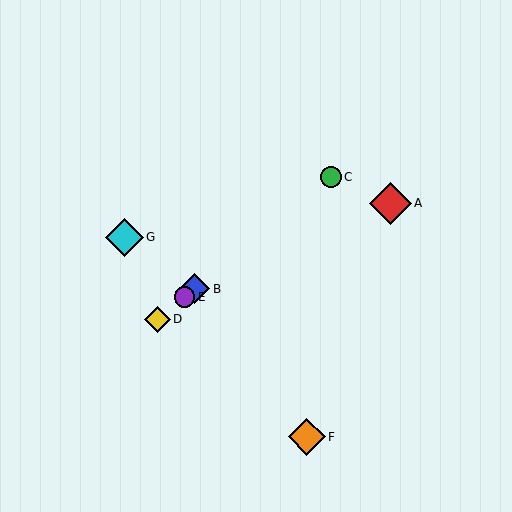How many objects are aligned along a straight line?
4 objects (B, C, D, E) are aligned along a straight line.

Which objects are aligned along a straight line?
Objects B, C, D, E are aligned along a straight line.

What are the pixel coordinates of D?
Object D is at (157, 319).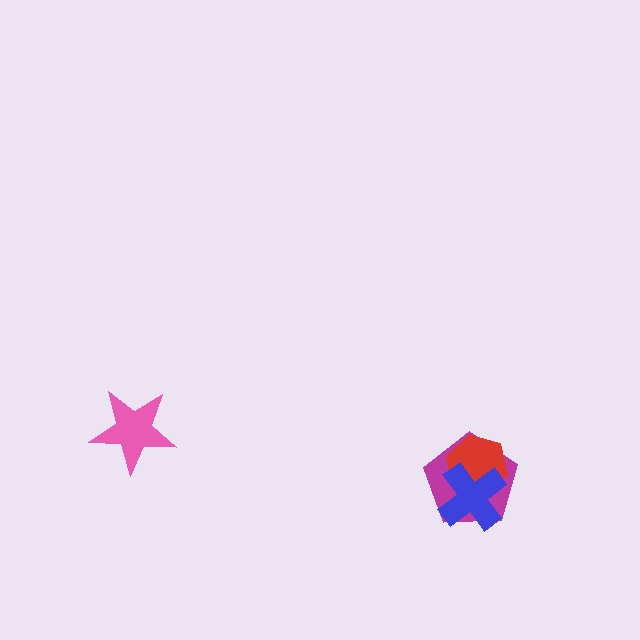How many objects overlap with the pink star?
0 objects overlap with the pink star.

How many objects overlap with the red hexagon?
2 objects overlap with the red hexagon.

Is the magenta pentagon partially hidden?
Yes, it is partially covered by another shape.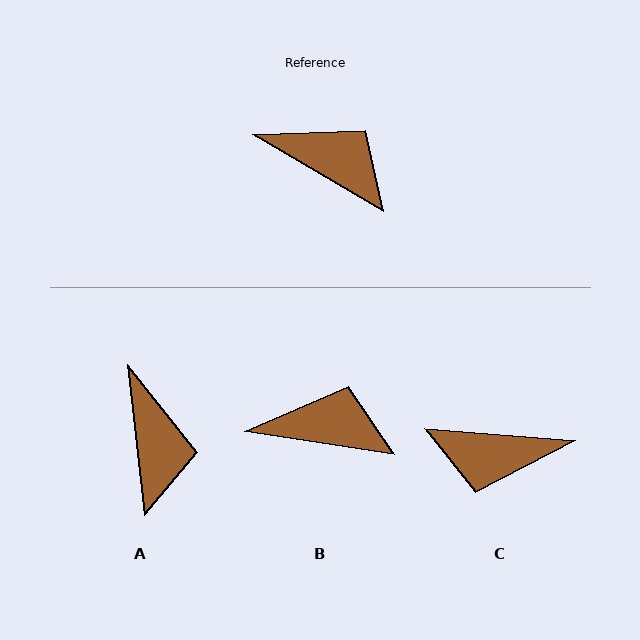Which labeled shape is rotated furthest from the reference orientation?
C, about 154 degrees away.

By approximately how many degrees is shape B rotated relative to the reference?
Approximately 22 degrees counter-clockwise.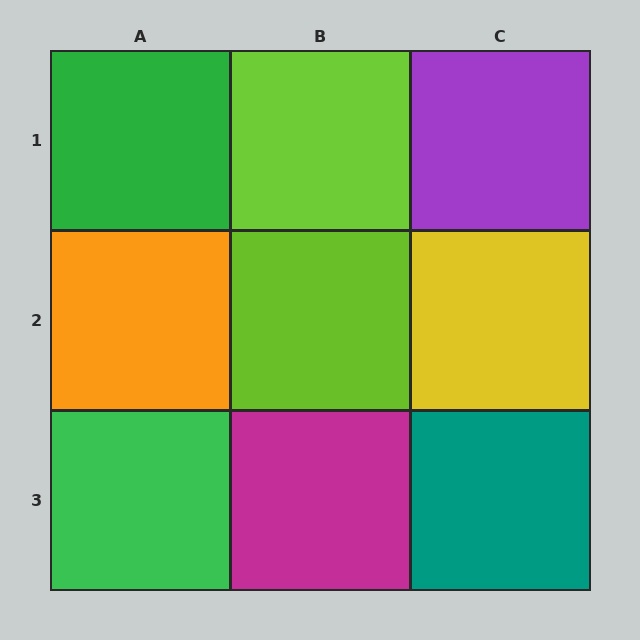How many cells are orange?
1 cell is orange.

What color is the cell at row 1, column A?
Green.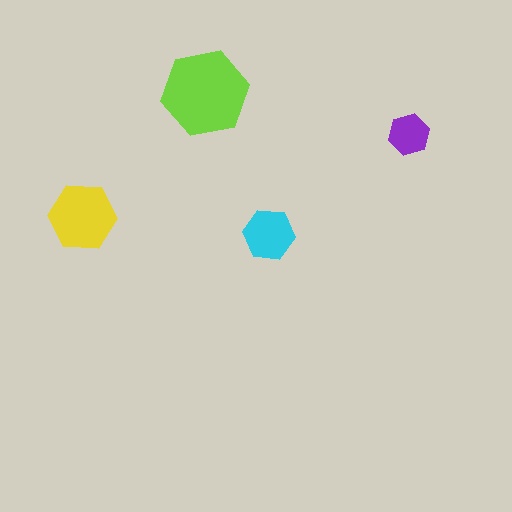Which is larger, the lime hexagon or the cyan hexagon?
The lime one.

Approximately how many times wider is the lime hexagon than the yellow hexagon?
About 1.5 times wider.